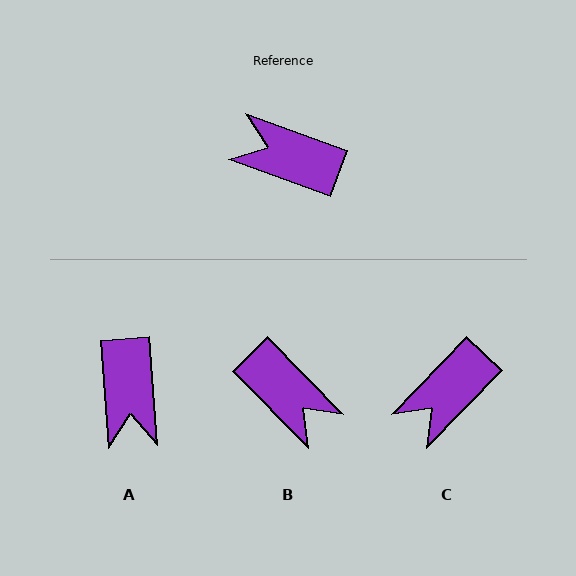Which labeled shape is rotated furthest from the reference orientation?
B, about 155 degrees away.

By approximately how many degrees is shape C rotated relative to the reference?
Approximately 66 degrees counter-clockwise.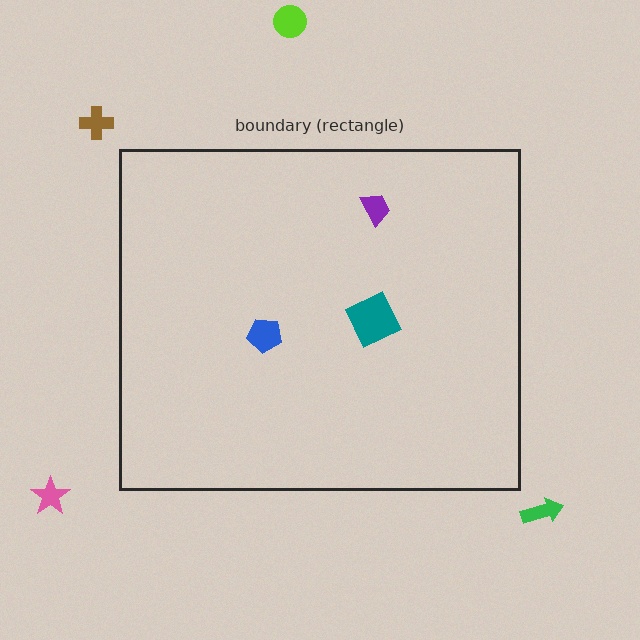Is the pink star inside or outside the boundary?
Outside.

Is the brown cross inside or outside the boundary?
Outside.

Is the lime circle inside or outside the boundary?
Outside.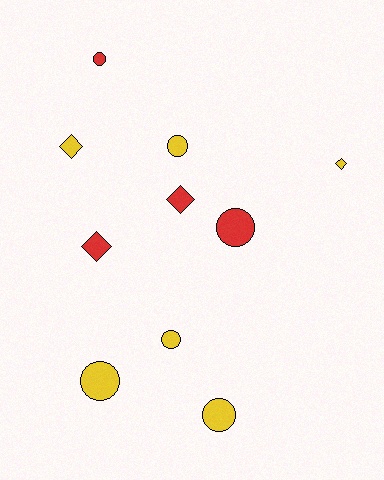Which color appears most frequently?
Yellow, with 6 objects.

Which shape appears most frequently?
Circle, with 6 objects.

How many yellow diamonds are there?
There are 2 yellow diamonds.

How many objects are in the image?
There are 10 objects.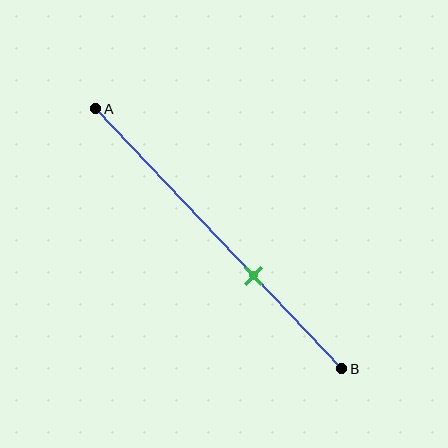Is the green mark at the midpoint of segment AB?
No, the mark is at about 65% from A, not at the 50% midpoint.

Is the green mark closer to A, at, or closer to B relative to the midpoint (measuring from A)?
The green mark is closer to point B than the midpoint of segment AB.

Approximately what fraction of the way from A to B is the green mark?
The green mark is approximately 65% of the way from A to B.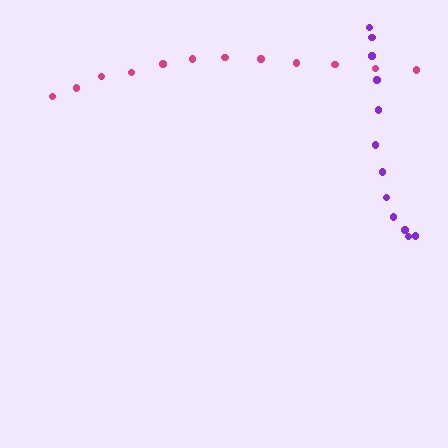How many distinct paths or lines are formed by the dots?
There are 2 distinct paths.